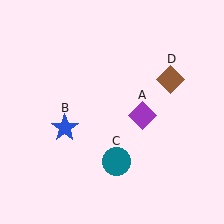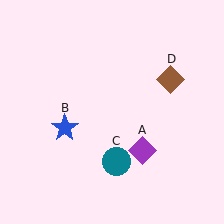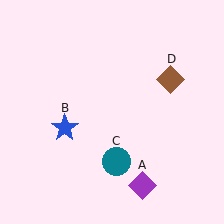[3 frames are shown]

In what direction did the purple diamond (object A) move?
The purple diamond (object A) moved down.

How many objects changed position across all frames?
1 object changed position: purple diamond (object A).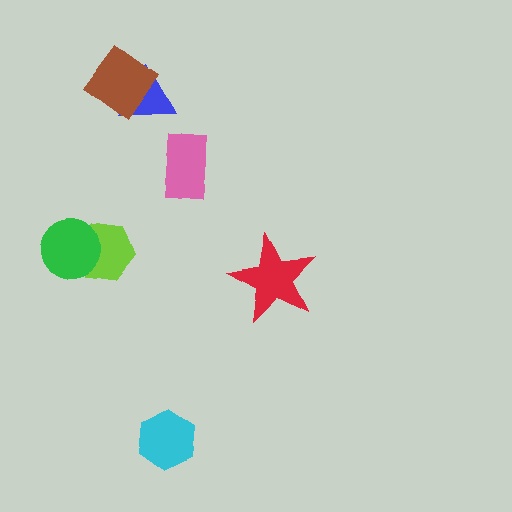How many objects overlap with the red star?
0 objects overlap with the red star.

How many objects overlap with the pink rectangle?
0 objects overlap with the pink rectangle.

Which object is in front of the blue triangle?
The brown diamond is in front of the blue triangle.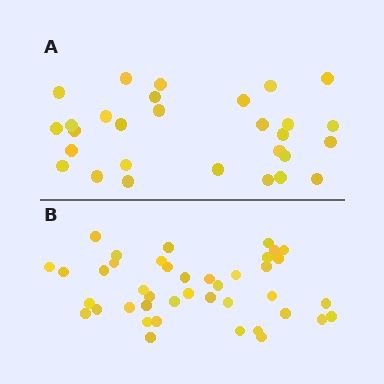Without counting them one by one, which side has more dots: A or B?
Region B (the bottom region) has more dots.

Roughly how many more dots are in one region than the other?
Region B has roughly 12 or so more dots than region A.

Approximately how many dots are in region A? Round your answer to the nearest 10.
About 30 dots. (The exact count is 29, which rounds to 30.)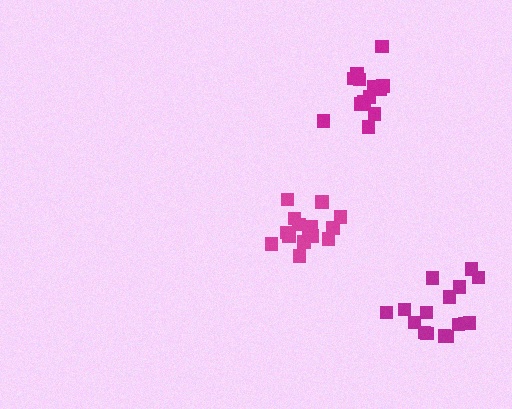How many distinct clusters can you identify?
There are 3 distinct clusters.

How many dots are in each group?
Group 1: 14 dots, Group 2: 16 dots, Group 3: 15 dots (45 total).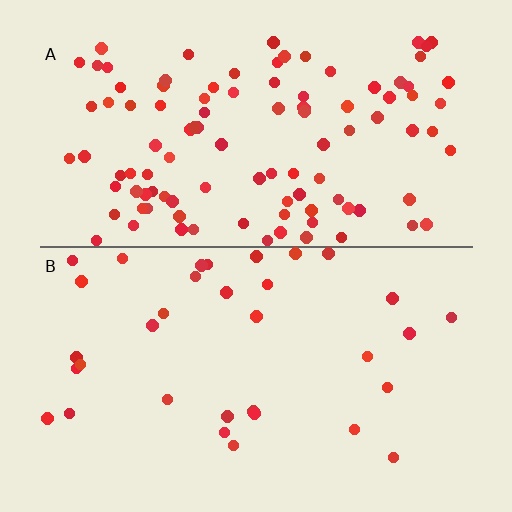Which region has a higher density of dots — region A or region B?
A (the top).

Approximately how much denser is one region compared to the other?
Approximately 3.1× — region A over region B.